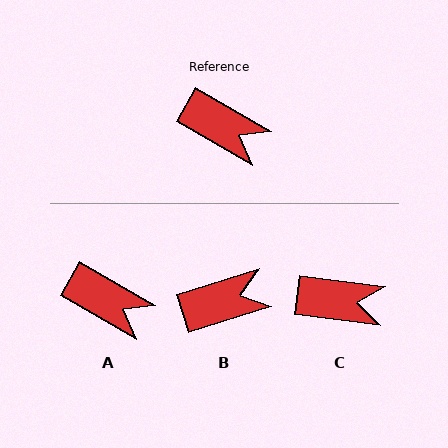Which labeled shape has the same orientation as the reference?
A.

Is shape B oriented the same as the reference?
No, it is off by about 47 degrees.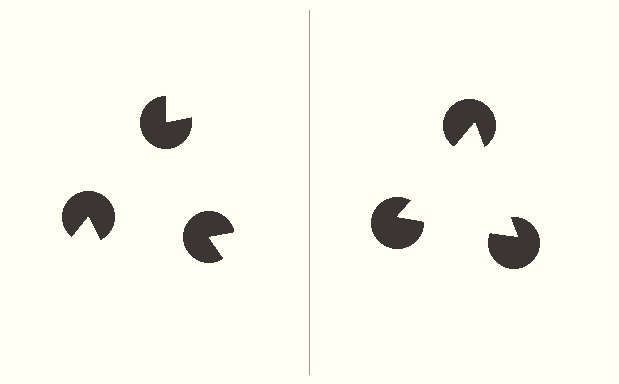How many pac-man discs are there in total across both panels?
6 — 3 on each side.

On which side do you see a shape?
An illusory triangle appears on the right side. On the left side the wedge cuts are rotated, so no coherent shape forms.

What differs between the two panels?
The pac-man discs are positioned identically on both sides; only the wedge orientations differ. On the right they align to a triangle; on the left they are misaligned.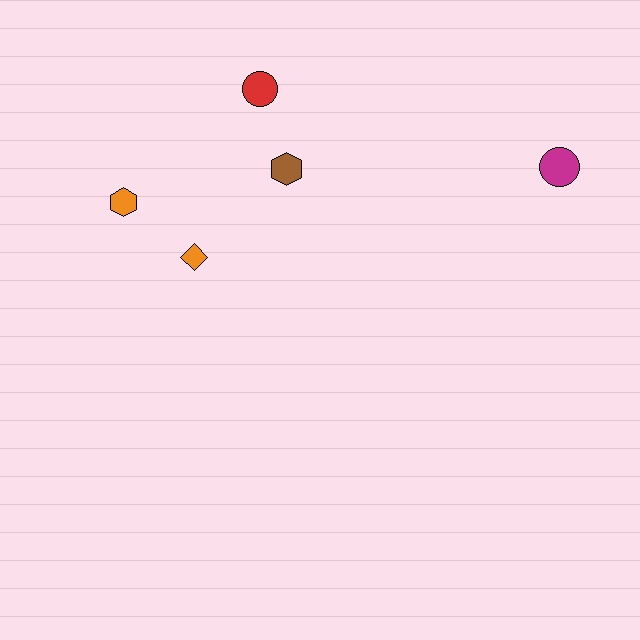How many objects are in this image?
There are 5 objects.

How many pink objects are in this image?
There are no pink objects.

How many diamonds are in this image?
There is 1 diamond.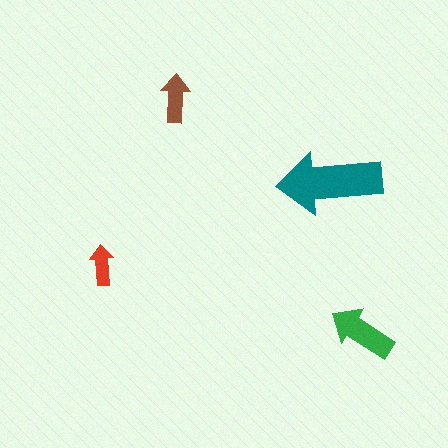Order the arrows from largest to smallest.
the teal one, the green one, the brown one, the red one.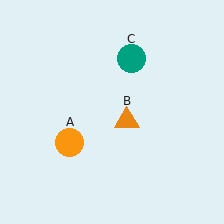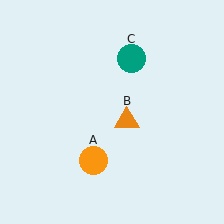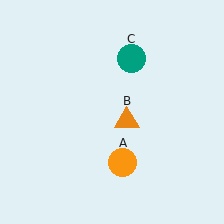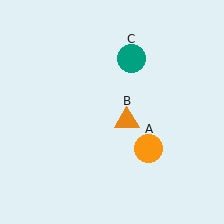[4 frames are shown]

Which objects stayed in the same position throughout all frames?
Orange triangle (object B) and teal circle (object C) remained stationary.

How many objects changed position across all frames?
1 object changed position: orange circle (object A).